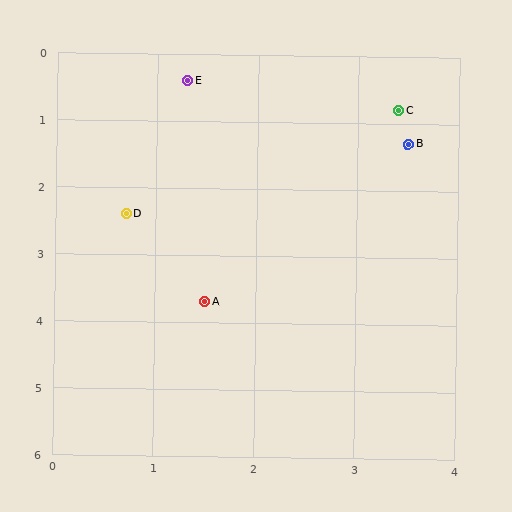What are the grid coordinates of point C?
Point C is at approximately (3.4, 0.8).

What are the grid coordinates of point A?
Point A is at approximately (1.5, 3.7).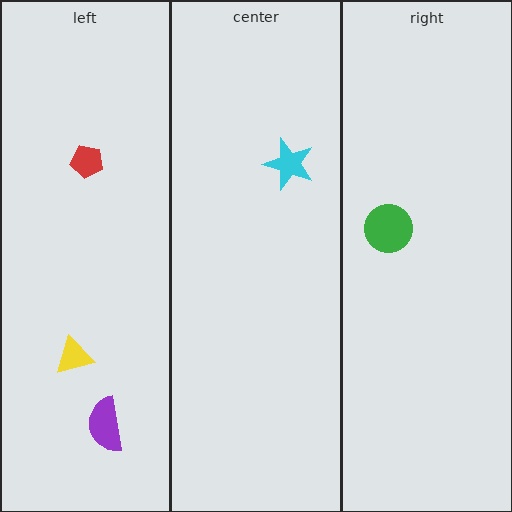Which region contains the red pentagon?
The left region.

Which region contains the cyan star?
The center region.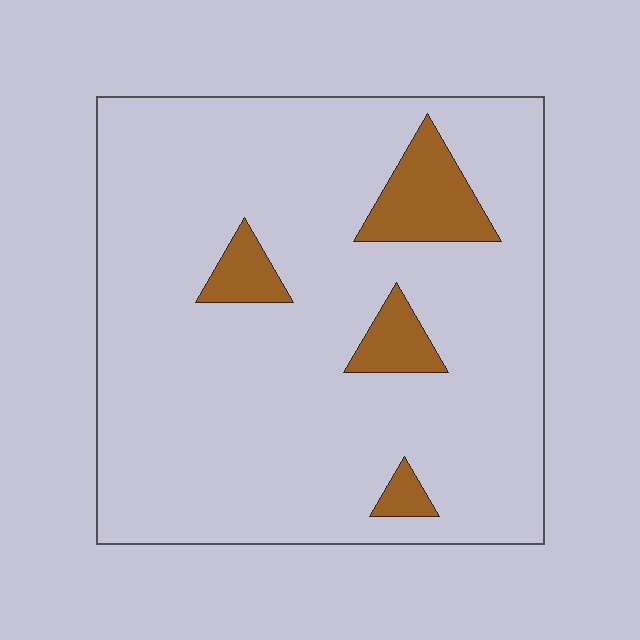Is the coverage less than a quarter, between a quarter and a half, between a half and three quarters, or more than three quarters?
Less than a quarter.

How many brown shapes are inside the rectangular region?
4.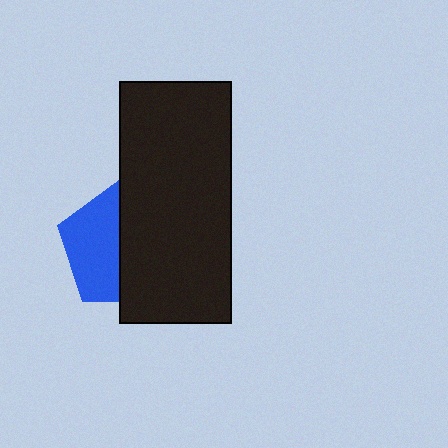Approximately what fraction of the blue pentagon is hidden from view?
Roughly 52% of the blue pentagon is hidden behind the black rectangle.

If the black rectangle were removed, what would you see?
You would see the complete blue pentagon.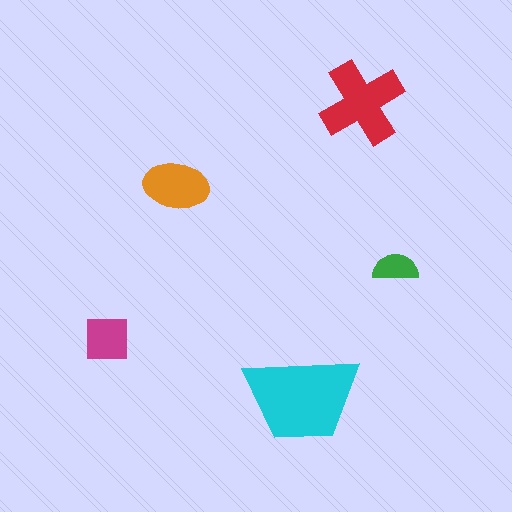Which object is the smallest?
The green semicircle.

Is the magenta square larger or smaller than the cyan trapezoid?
Smaller.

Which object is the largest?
The cyan trapezoid.